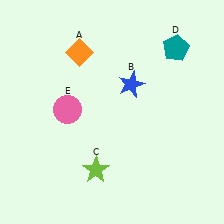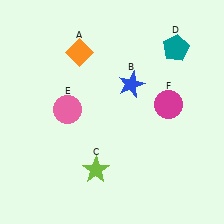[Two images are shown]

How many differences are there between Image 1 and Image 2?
There is 1 difference between the two images.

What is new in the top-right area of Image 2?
A magenta circle (F) was added in the top-right area of Image 2.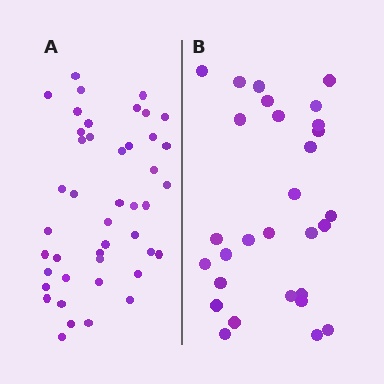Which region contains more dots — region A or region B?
Region A (the left region) has more dots.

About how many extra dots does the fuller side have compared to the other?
Region A has approximately 15 more dots than region B.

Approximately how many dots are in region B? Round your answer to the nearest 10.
About 30 dots. (The exact count is 29, which rounds to 30.)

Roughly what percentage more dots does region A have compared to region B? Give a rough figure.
About 50% more.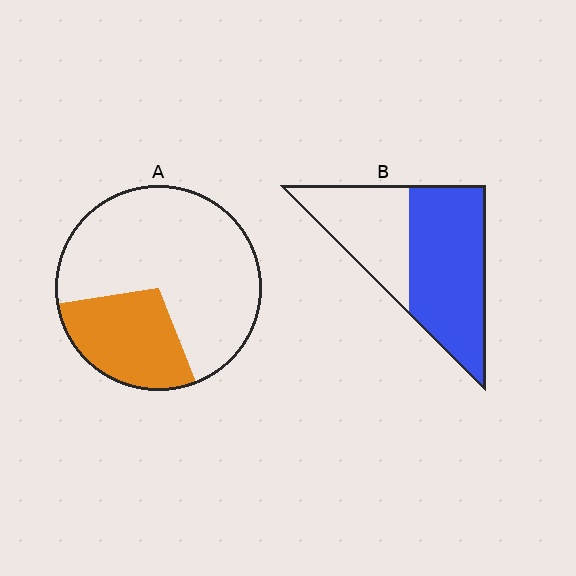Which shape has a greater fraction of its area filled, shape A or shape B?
Shape B.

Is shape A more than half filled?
No.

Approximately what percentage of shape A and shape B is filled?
A is approximately 30% and B is approximately 60%.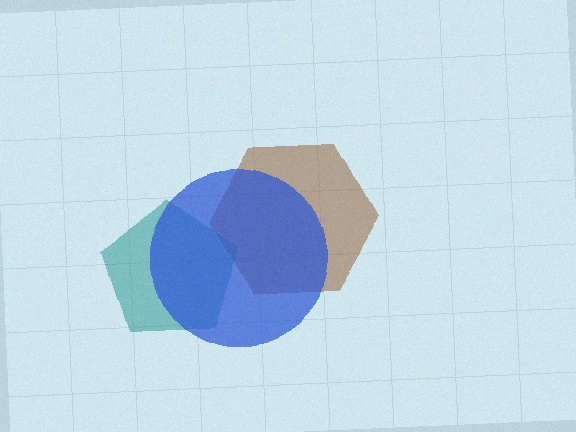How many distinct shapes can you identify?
There are 3 distinct shapes: a brown hexagon, a teal pentagon, a blue circle.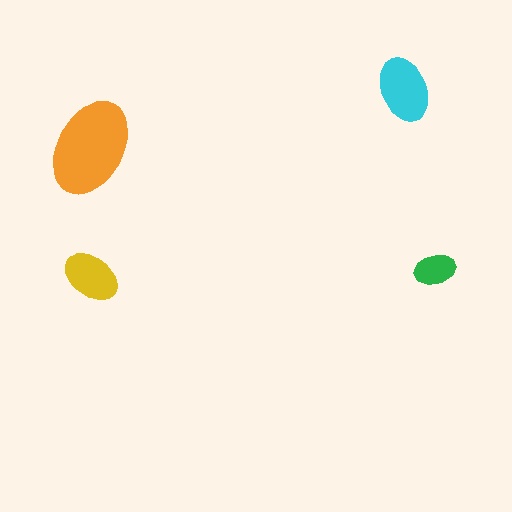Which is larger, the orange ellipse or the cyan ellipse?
The orange one.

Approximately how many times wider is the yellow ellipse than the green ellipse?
About 1.5 times wider.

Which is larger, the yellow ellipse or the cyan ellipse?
The cyan one.